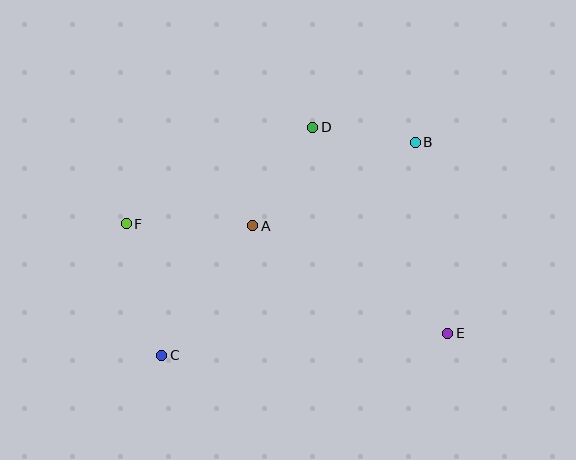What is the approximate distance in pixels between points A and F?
The distance between A and F is approximately 126 pixels.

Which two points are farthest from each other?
Points E and F are farthest from each other.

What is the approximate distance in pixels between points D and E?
The distance between D and E is approximately 246 pixels.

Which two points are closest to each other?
Points B and D are closest to each other.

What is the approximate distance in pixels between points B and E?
The distance between B and E is approximately 194 pixels.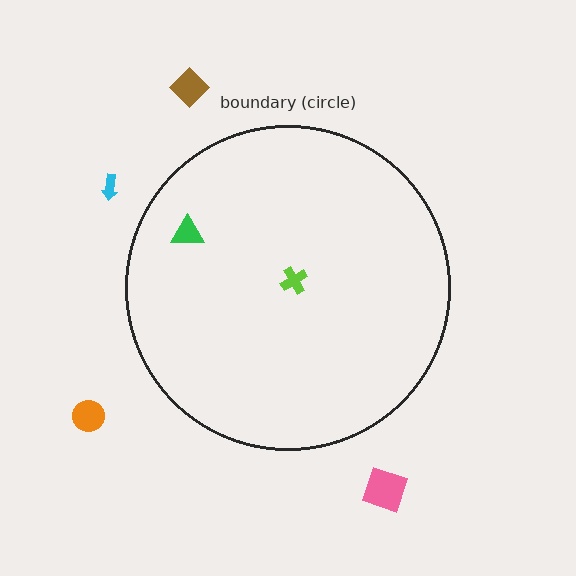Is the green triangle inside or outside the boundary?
Inside.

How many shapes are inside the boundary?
2 inside, 4 outside.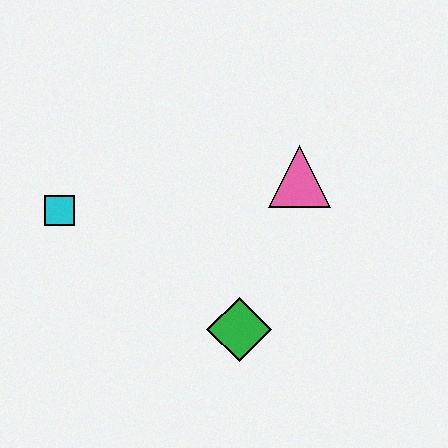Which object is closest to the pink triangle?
The green diamond is closest to the pink triangle.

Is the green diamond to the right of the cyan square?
Yes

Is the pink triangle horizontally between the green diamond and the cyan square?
No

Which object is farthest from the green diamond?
The cyan square is farthest from the green diamond.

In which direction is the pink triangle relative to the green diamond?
The pink triangle is above the green diamond.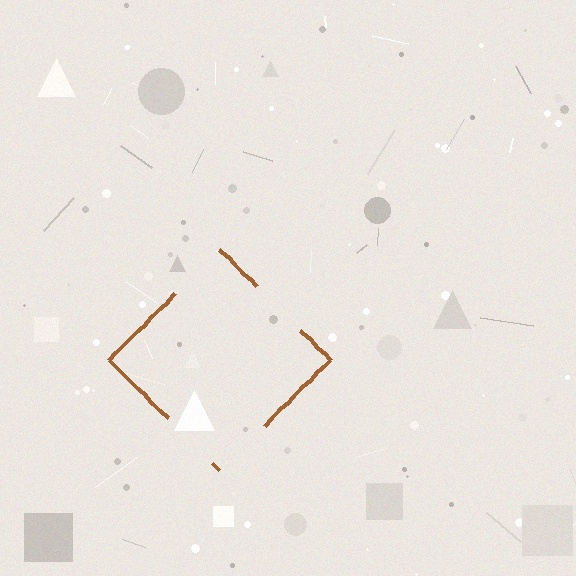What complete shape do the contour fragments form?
The contour fragments form a diamond.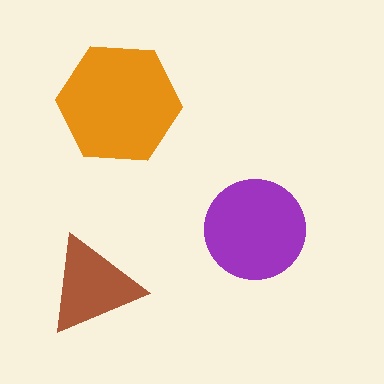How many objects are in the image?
There are 3 objects in the image.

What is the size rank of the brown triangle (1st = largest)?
3rd.